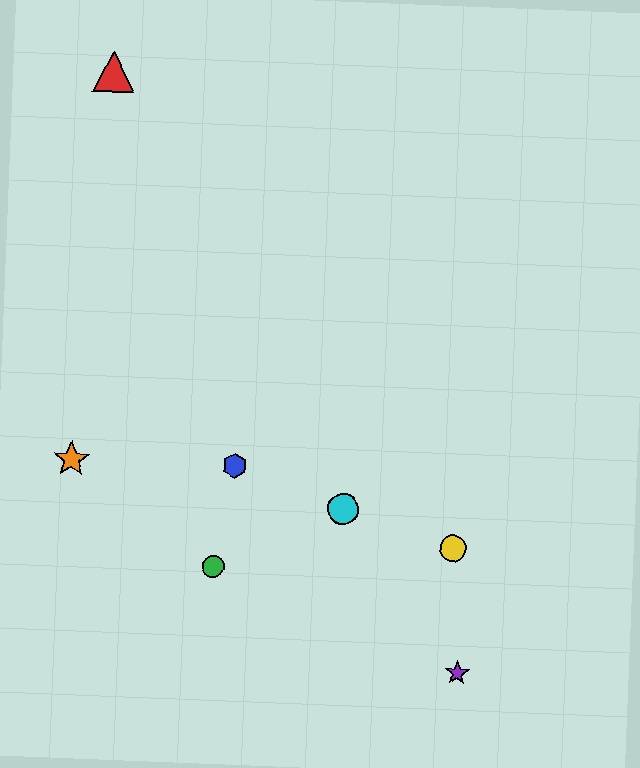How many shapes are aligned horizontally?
2 shapes (the blue hexagon, the orange star) are aligned horizontally.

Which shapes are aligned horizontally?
The blue hexagon, the orange star are aligned horizontally.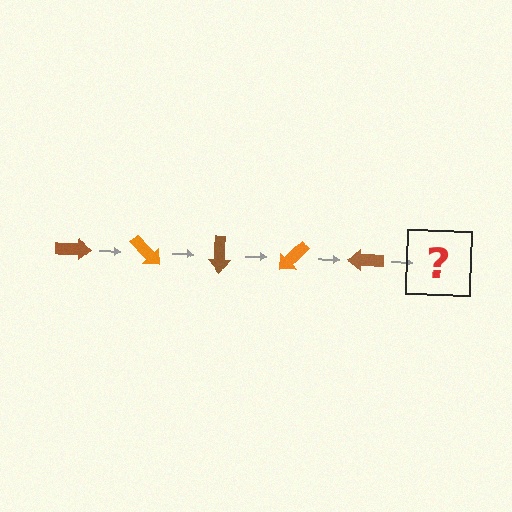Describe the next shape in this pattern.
It should be an orange arrow, rotated 225 degrees from the start.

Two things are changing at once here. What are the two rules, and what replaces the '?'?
The two rules are that it rotates 45 degrees each step and the color cycles through brown and orange. The '?' should be an orange arrow, rotated 225 degrees from the start.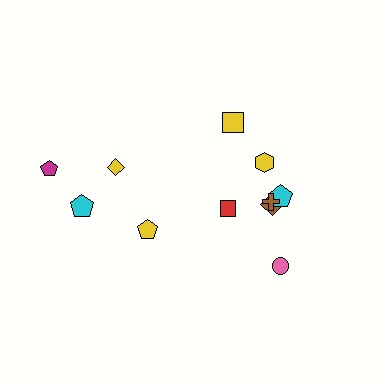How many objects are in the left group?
There are 4 objects.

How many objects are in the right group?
There are 7 objects.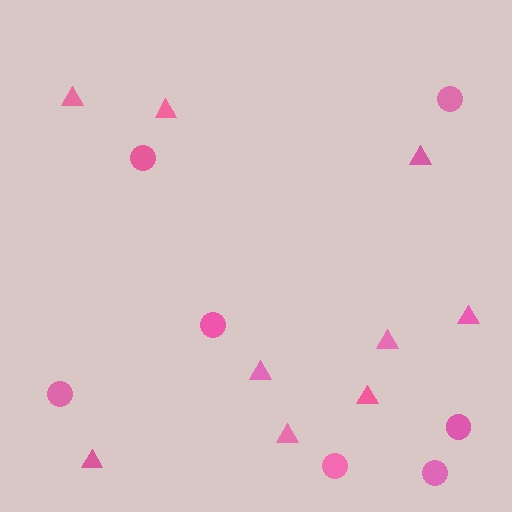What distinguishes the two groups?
There are 2 groups: one group of triangles (9) and one group of circles (7).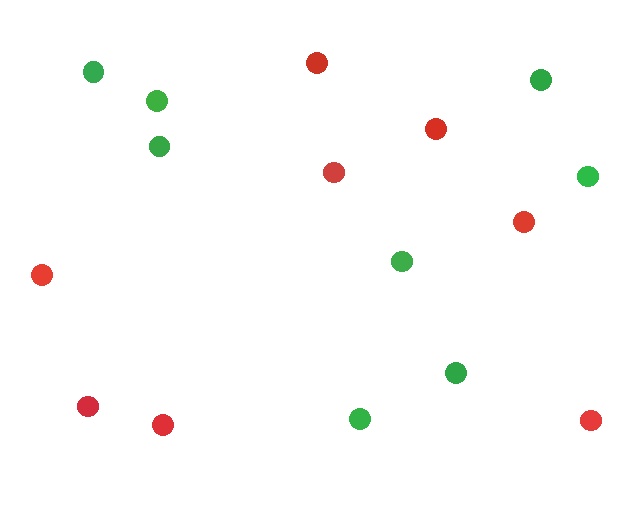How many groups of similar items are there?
There are 2 groups: one group of green circles (8) and one group of red circles (8).